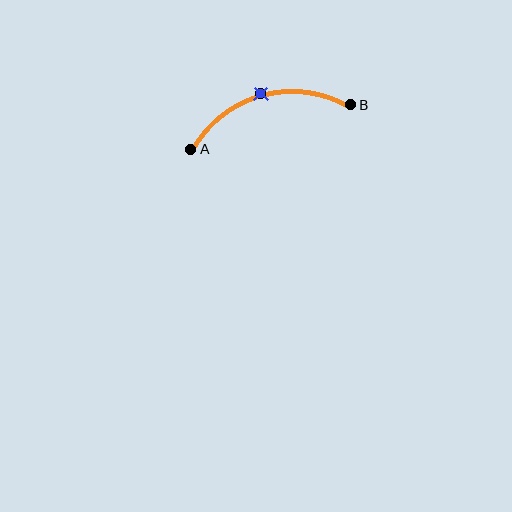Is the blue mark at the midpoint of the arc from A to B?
Yes. The blue mark lies on the arc at equal arc-length from both A and B — it is the arc midpoint.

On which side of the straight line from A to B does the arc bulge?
The arc bulges above the straight line connecting A and B.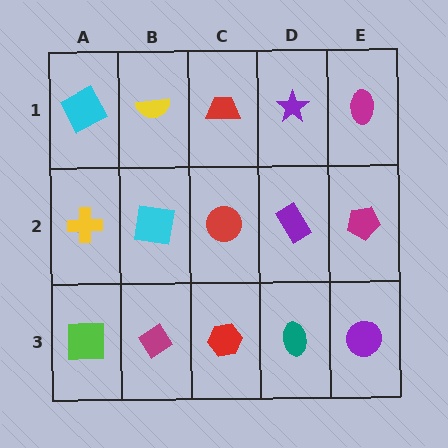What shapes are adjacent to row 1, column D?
A purple rectangle (row 2, column D), a red trapezoid (row 1, column C), a magenta ellipse (row 1, column E).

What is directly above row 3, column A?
A yellow cross.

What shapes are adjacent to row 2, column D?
A purple star (row 1, column D), a teal ellipse (row 3, column D), a red circle (row 2, column C), a magenta pentagon (row 2, column E).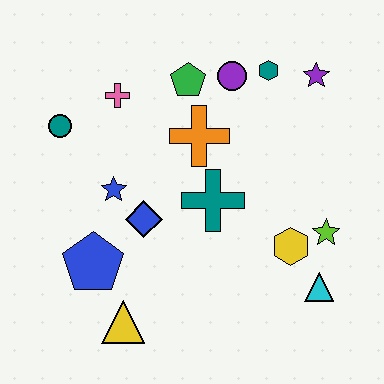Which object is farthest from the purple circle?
The yellow triangle is farthest from the purple circle.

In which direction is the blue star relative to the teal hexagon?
The blue star is to the left of the teal hexagon.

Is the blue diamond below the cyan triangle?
No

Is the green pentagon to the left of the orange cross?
Yes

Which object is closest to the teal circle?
The pink cross is closest to the teal circle.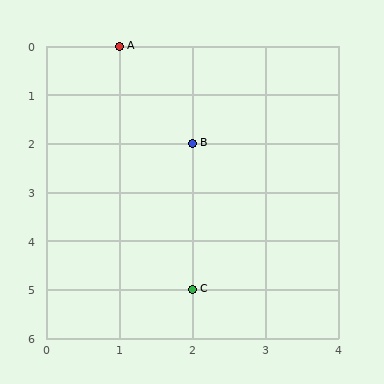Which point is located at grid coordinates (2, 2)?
Point B is at (2, 2).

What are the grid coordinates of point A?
Point A is at grid coordinates (1, 0).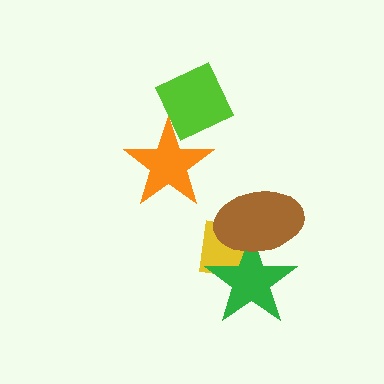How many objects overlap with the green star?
2 objects overlap with the green star.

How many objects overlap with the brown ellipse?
2 objects overlap with the brown ellipse.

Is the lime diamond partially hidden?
Yes, it is partially covered by another shape.